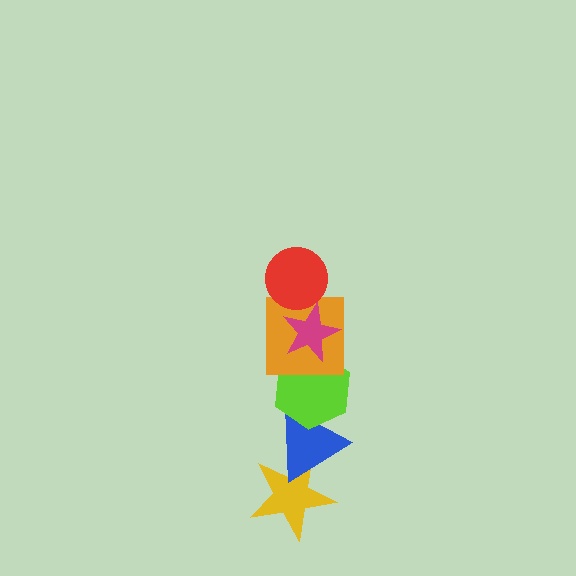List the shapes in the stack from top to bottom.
From top to bottom: the red circle, the magenta star, the orange square, the lime hexagon, the blue triangle, the yellow star.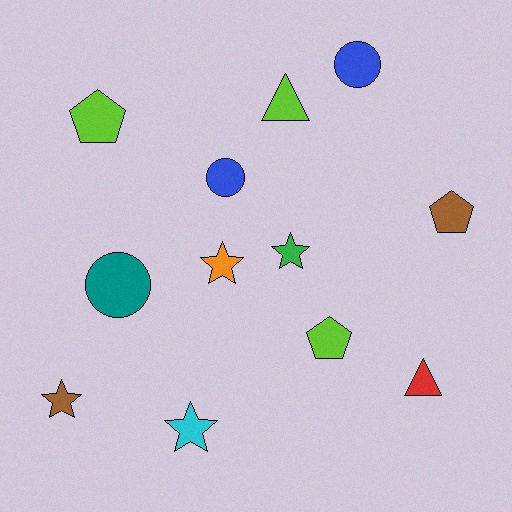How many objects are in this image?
There are 12 objects.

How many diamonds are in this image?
There are no diamonds.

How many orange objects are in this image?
There is 1 orange object.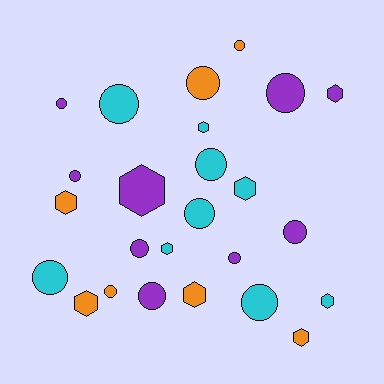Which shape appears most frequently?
Circle, with 15 objects.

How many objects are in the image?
There are 25 objects.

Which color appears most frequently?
Purple, with 9 objects.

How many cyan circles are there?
There are 5 cyan circles.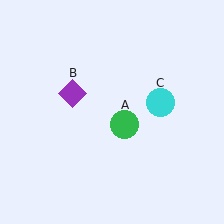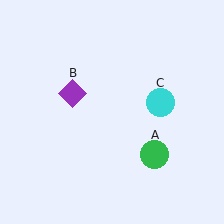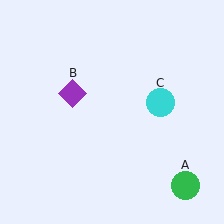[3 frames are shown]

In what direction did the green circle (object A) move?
The green circle (object A) moved down and to the right.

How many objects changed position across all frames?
1 object changed position: green circle (object A).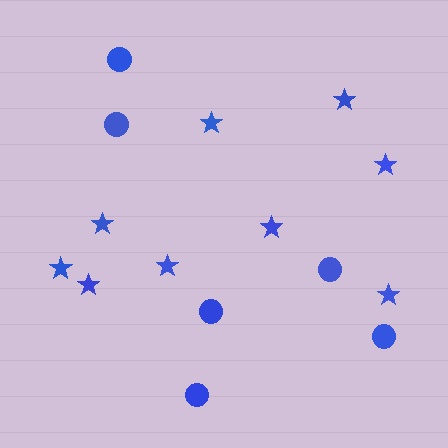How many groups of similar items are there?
There are 2 groups: one group of stars (9) and one group of circles (6).